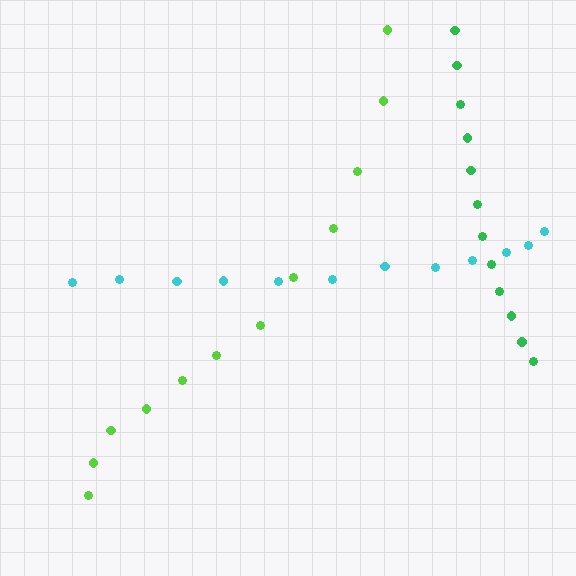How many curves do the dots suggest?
There are 3 distinct paths.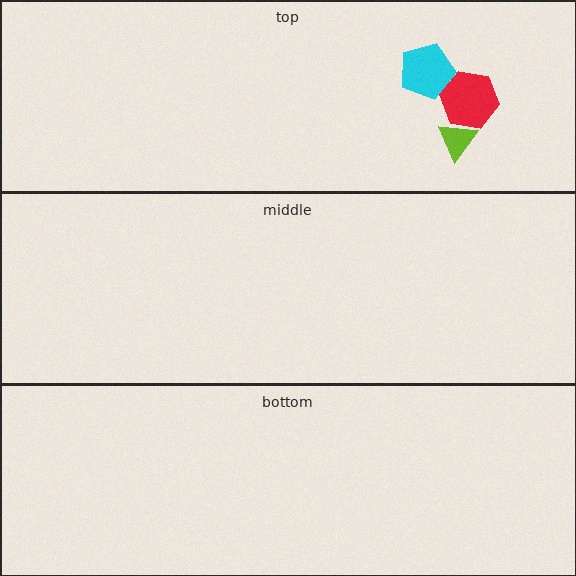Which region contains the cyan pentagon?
The top region.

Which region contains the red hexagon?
The top region.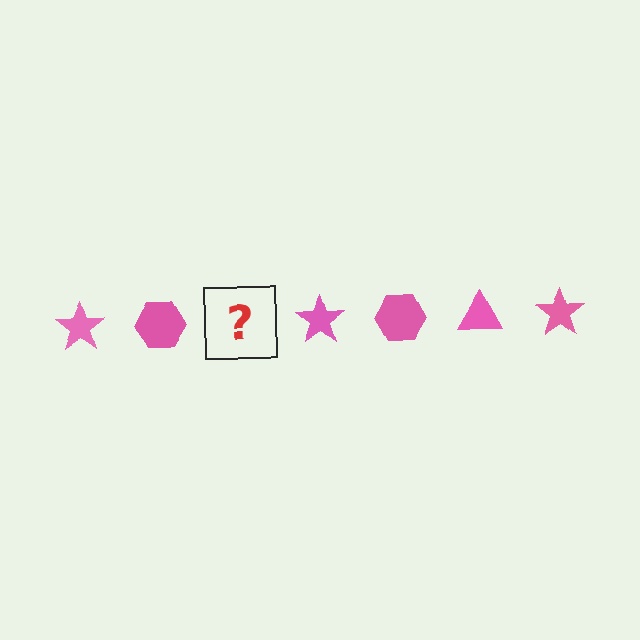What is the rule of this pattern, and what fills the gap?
The rule is that the pattern cycles through star, hexagon, triangle shapes in pink. The gap should be filled with a pink triangle.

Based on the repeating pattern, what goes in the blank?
The blank should be a pink triangle.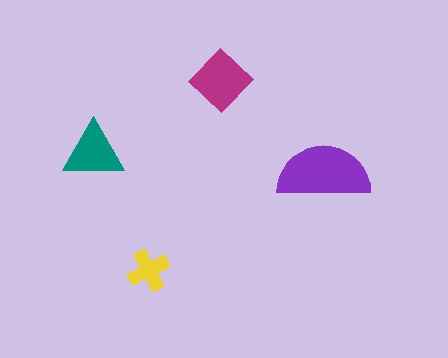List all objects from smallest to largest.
The yellow cross, the teal triangle, the magenta diamond, the purple semicircle.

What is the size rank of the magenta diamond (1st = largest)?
2nd.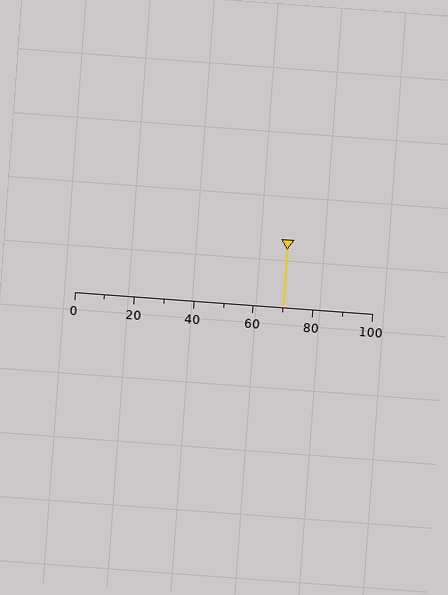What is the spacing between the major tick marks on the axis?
The major ticks are spaced 20 apart.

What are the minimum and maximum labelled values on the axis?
The axis runs from 0 to 100.